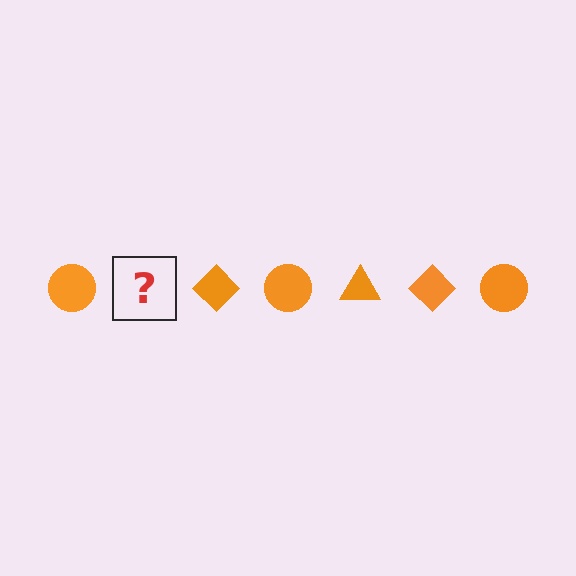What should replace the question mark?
The question mark should be replaced with an orange triangle.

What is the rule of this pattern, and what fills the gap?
The rule is that the pattern cycles through circle, triangle, diamond shapes in orange. The gap should be filled with an orange triangle.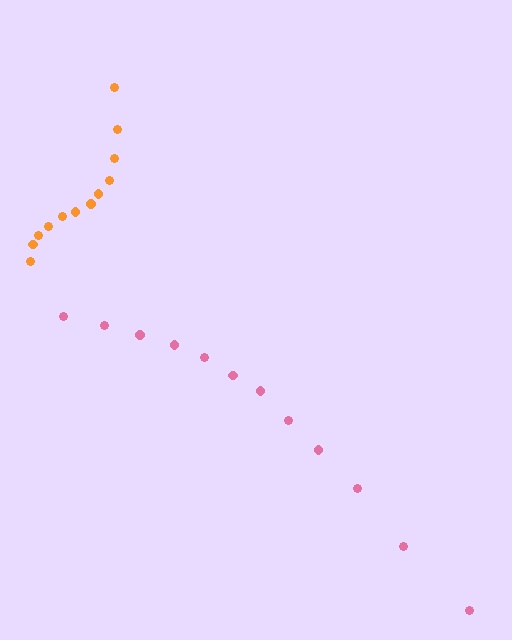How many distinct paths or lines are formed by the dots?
There are 2 distinct paths.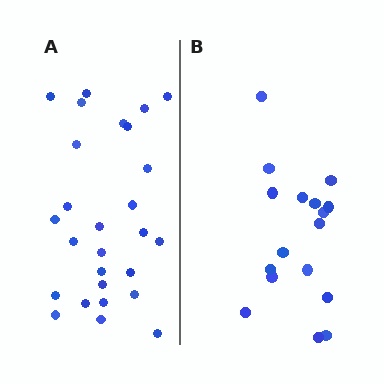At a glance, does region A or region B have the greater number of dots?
Region A (the left region) has more dots.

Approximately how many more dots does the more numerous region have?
Region A has roughly 10 or so more dots than region B.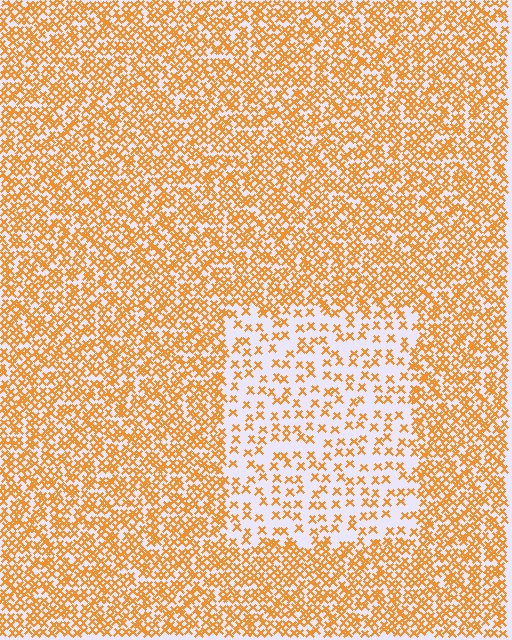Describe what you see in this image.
The image contains small orange elements arranged at two different densities. A rectangle-shaped region is visible where the elements are less densely packed than the surrounding area.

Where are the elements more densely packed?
The elements are more densely packed outside the rectangle boundary.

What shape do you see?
I see a rectangle.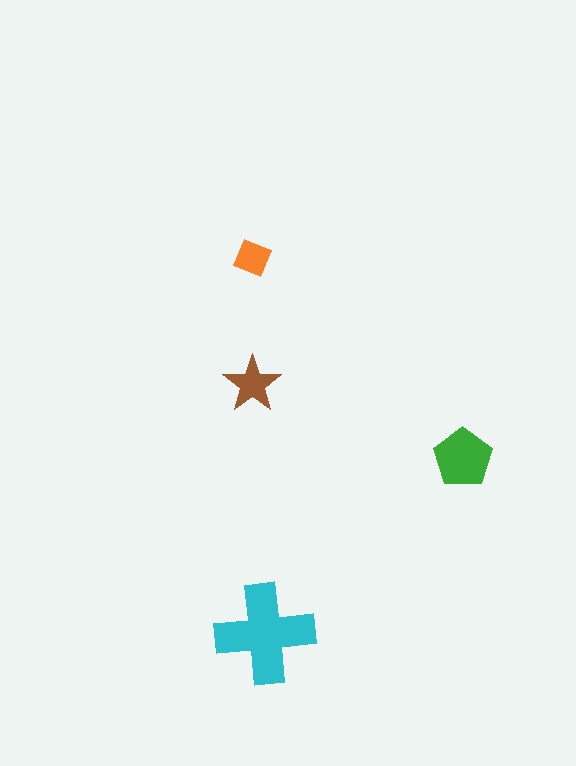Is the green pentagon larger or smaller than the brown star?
Larger.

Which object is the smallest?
The orange diamond.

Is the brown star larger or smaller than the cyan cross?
Smaller.